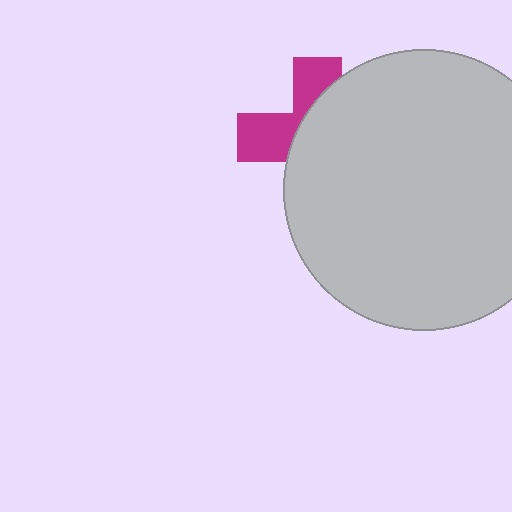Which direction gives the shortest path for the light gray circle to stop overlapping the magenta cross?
Moving right gives the shortest separation.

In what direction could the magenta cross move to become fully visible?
The magenta cross could move left. That would shift it out from behind the light gray circle entirely.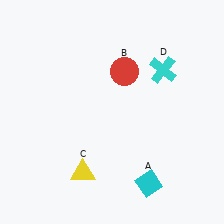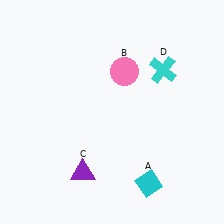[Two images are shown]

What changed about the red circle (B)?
In Image 1, B is red. In Image 2, it changed to pink.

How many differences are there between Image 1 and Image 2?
There are 2 differences between the two images.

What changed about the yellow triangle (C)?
In Image 1, C is yellow. In Image 2, it changed to purple.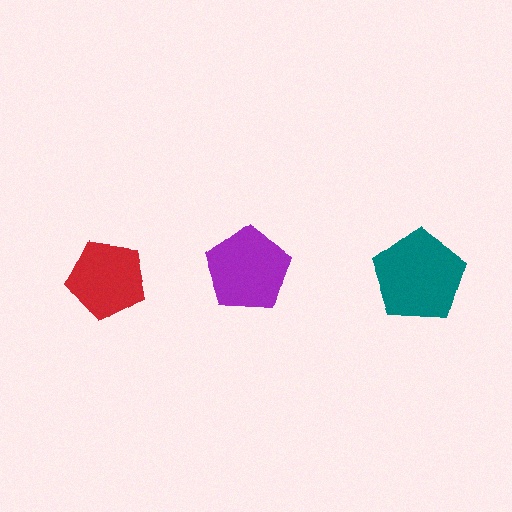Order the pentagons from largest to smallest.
the teal one, the purple one, the red one.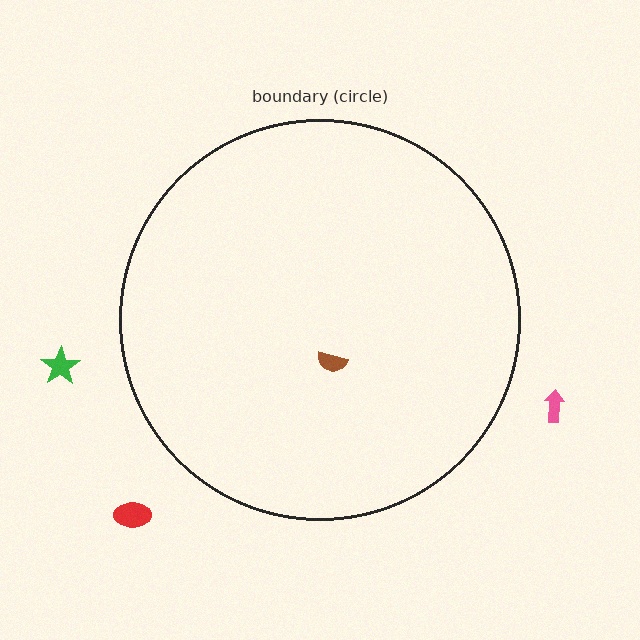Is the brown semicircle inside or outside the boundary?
Inside.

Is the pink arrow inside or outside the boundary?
Outside.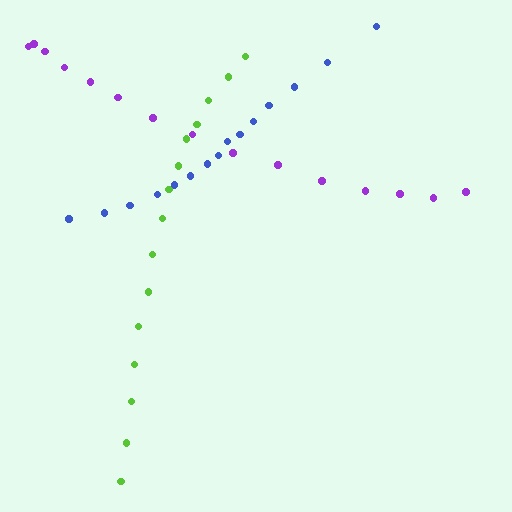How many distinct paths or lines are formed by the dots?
There are 3 distinct paths.